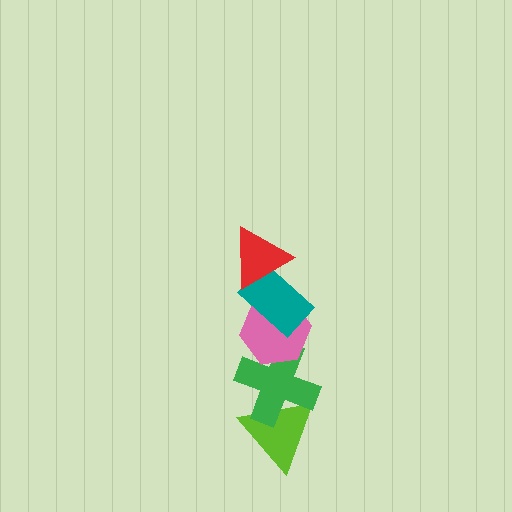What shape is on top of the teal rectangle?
The red triangle is on top of the teal rectangle.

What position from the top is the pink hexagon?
The pink hexagon is 3rd from the top.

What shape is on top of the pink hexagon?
The teal rectangle is on top of the pink hexagon.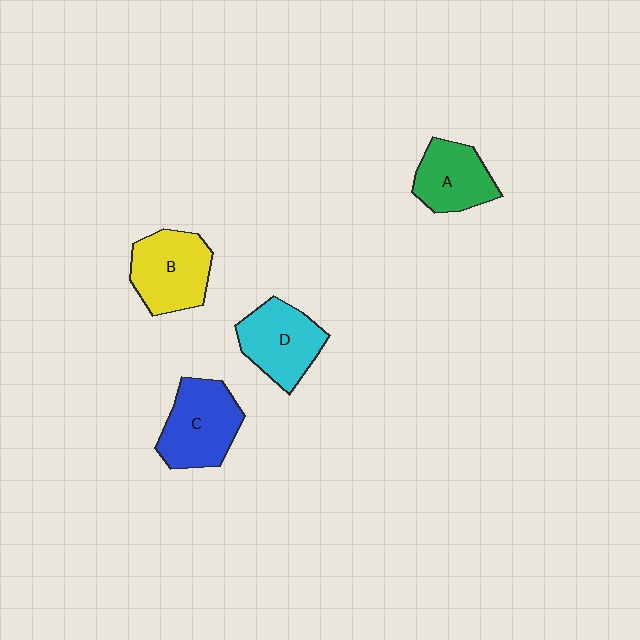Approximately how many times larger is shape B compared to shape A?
Approximately 1.2 times.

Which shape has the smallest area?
Shape A (green).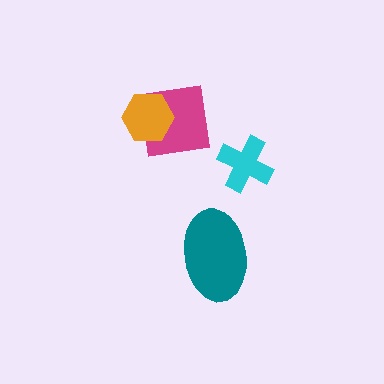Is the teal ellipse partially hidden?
No, no other shape covers it.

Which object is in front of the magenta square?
The orange hexagon is in front of the magenta square.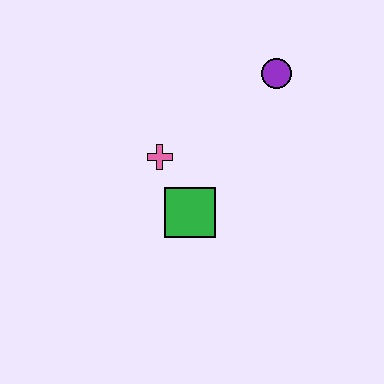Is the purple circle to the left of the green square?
No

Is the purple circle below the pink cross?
No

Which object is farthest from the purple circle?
The green square is farthest from the purple circle.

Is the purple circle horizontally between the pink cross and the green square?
No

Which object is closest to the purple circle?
The pink cross is closest to the purple circle.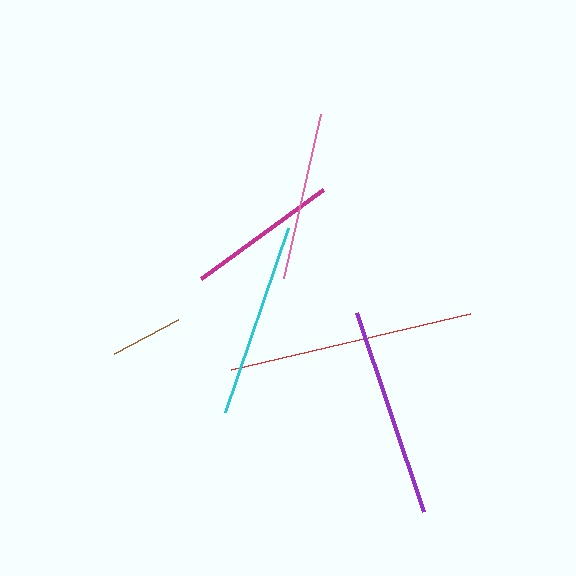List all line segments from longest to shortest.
From longest to shortest: red, purple, cyan, pink, magenta, brown.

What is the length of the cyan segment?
The cyan segment is approximately 194 pixels long.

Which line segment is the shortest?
The brown line is the shortest at approximately 73 pixels.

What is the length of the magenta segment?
The magenta segment is approximately 151 pixels long.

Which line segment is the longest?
The red line is the longest at approximately 245 pixels.